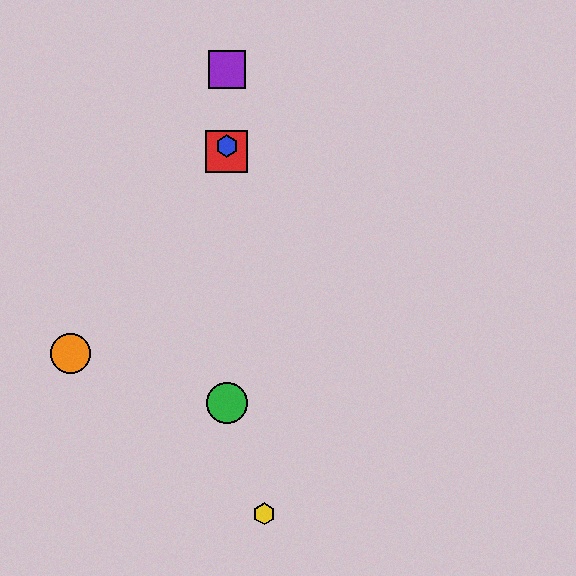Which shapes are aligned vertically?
The red square, the blue hexagon, the green circle, the purple square are aligned vertically.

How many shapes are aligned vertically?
4 shapes (the red square, the blue hexagon, the green circle, the purple square) are aligned vertically.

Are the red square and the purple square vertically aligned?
Yes, both are at x≈227.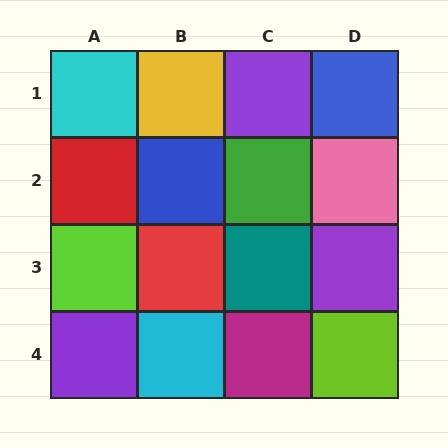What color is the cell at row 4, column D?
Lime.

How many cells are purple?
3 cells are purple.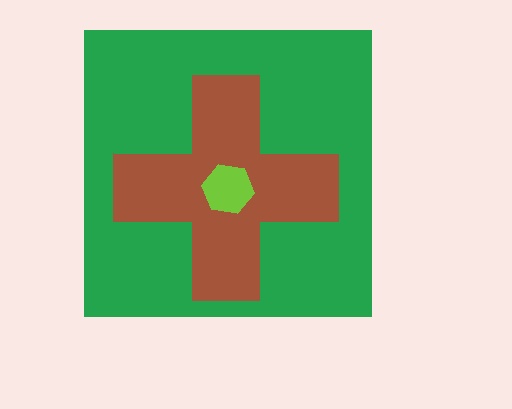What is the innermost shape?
The lime hexagon.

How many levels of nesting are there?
3.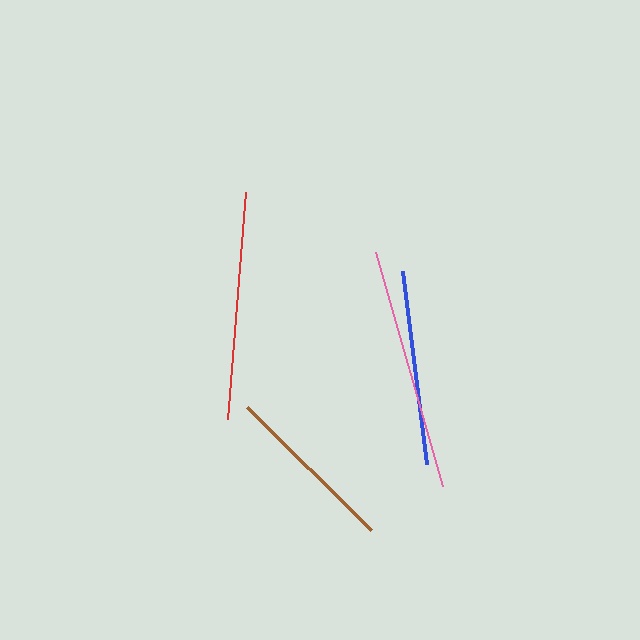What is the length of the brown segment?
The brown segment is approximately 175 pixels long.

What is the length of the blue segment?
The blue segment is approximately 195 pixels long.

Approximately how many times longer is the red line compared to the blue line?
The red line is approximately 1.2 times the length of the blue line.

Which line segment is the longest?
The pink line is the longest at approximately 243 pixels.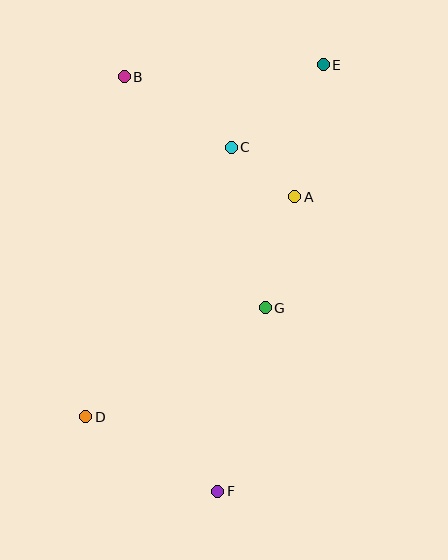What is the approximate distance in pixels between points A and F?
The distance between A and F is approximately 304 pixels.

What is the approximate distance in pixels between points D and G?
The distance between D and G is approximately 210 pixels.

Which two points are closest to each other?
Points A and C are closest to each other.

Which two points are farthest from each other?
Points E and F are farthest from each other.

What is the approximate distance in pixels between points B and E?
The distance between B and E is approximately 199 pixels.